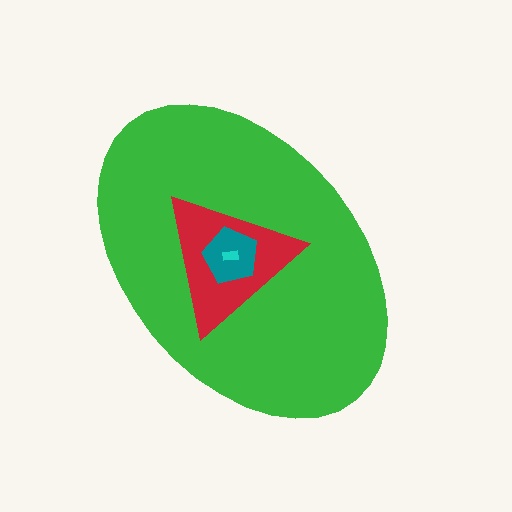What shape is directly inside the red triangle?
The teal pentagon.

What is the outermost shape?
The green ellipse.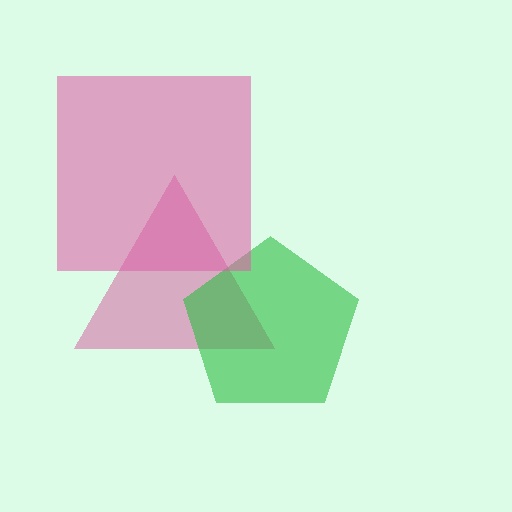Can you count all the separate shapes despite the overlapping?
Yes, there are 3 separate shapes.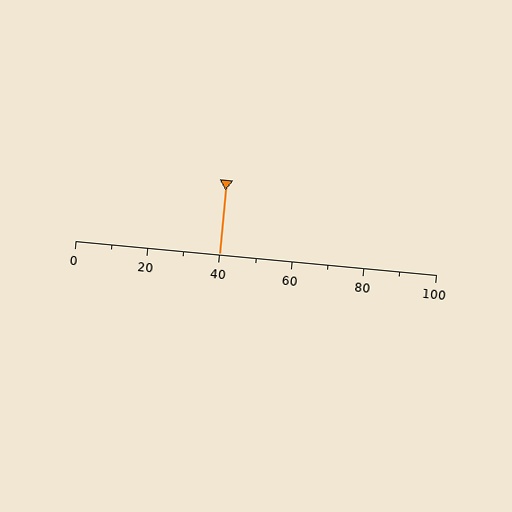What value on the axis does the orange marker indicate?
The marker indicates approximately 40.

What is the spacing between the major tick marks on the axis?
The major ticks are spaced 20 apart.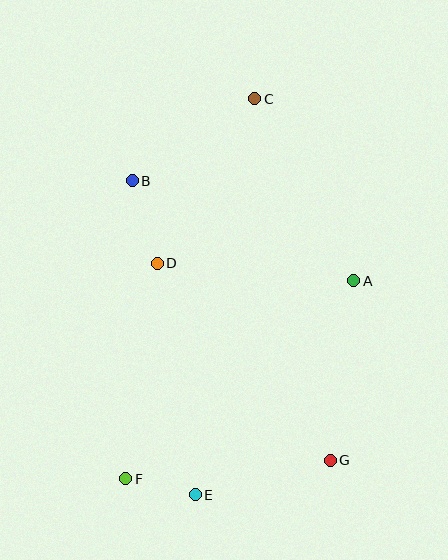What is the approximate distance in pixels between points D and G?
The distance between D and G is approximately 262 pixels.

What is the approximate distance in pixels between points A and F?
The distance between A and F is approximately 302 pixels.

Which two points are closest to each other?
Points E and F are closest to each other.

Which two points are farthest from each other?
Points C and F are farthest from each other.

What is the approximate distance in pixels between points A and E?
The distance between A and E is approximately 267 pixels.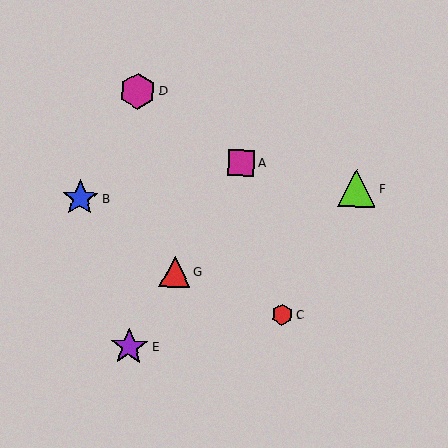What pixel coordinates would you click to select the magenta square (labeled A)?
Click at (241, 163) to select the magenta square A.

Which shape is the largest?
The lime triangle (labeled F) is the largest.